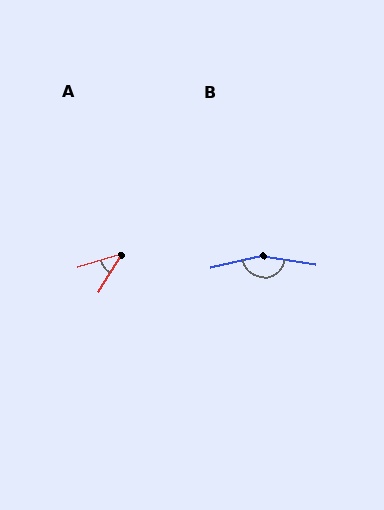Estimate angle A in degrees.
Approximately 41 degrees.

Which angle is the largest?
B, at approximately 157 degrees.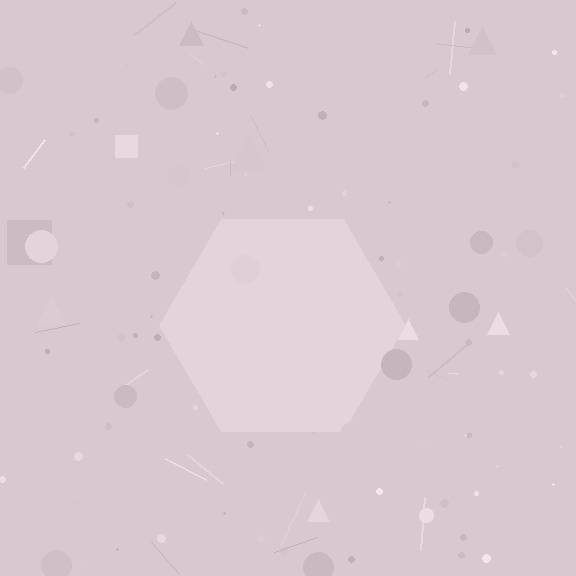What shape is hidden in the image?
A hexagon is hidden in the image.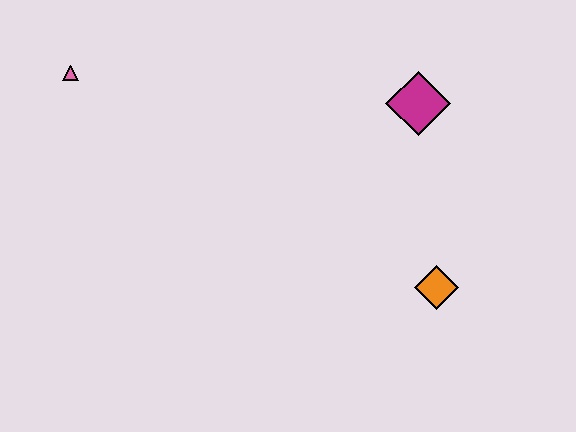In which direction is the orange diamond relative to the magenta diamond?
The orange diamond is below the magenta diamond.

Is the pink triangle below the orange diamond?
No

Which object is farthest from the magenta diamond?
The pink triangle is farthest from the magenta diamond.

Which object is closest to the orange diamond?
The magenta diamond is closest to the orange diamond.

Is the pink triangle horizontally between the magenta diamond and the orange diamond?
No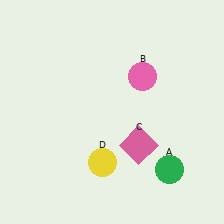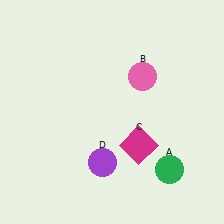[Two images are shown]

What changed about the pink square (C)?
In Image 1, C is pink. In Image 2, it changed to magenta.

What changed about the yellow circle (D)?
In Image 1, D is yellow. In Image 2, it changed to purple.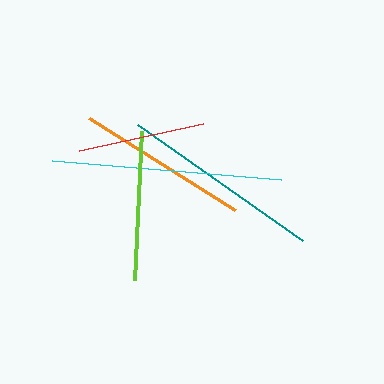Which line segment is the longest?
The cyan line is the longest at approximately 230 pixels.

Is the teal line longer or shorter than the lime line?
The teal line is longer than the lime line.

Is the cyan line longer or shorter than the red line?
The cyan line is longer than the red line.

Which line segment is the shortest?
The red line is the shortest at approximately 126 pixels.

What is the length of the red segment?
The red segment is approximately 126 pixels long.